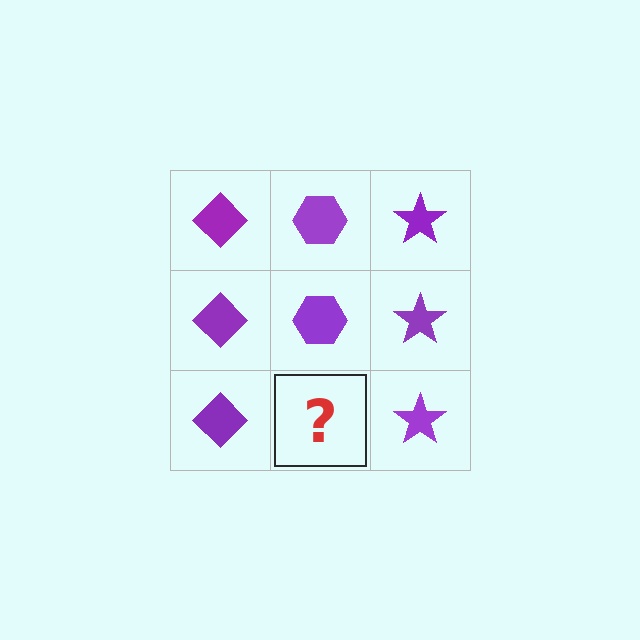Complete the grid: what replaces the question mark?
The question mark should be replaced with a purple hexagon.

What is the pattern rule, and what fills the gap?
The rule is that each column has a consistent shape. The gap should be filled with a purple hexagon.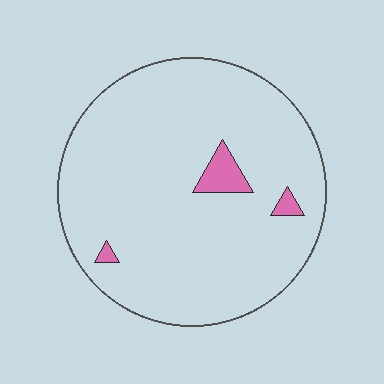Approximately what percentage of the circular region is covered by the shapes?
Approximately 5%.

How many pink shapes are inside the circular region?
3.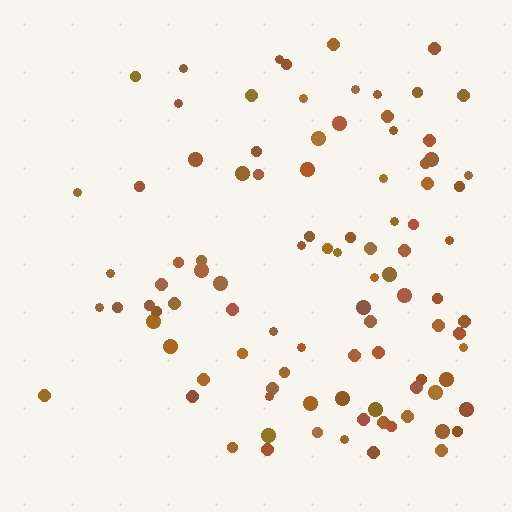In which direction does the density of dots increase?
From left to right, with the right side densest.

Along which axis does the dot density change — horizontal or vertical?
Horizontal.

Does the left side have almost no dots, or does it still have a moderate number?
Still a moderate number, just noticeably fewer than the right.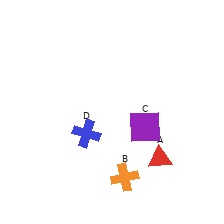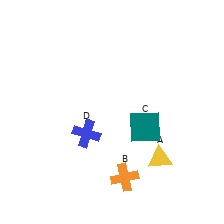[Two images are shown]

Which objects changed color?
A changed from red to yellow. C changed from purple to teal.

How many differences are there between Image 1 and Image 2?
There are 2 differences between the two images.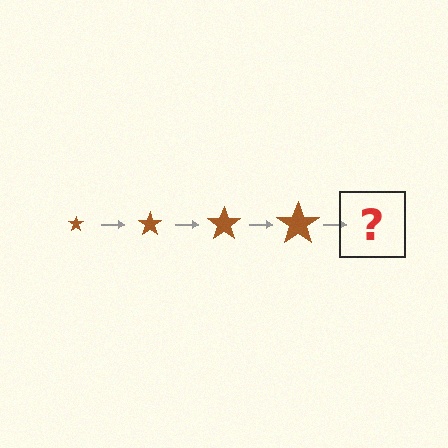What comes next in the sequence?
The next element should be a brown star, larger than the previous one.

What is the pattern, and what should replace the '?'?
The pattern is that the star gets progressively larger each step. The '?' should be a brown star, larger than the previous one.